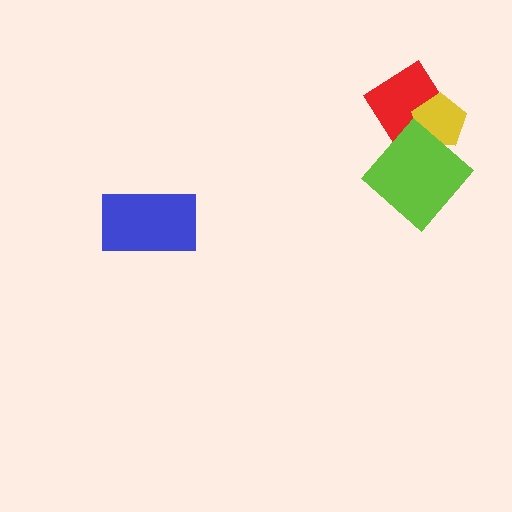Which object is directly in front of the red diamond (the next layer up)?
The yellow pentagon is directly in front of the red diamond.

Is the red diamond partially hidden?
Yes, it is partially covered by another shape.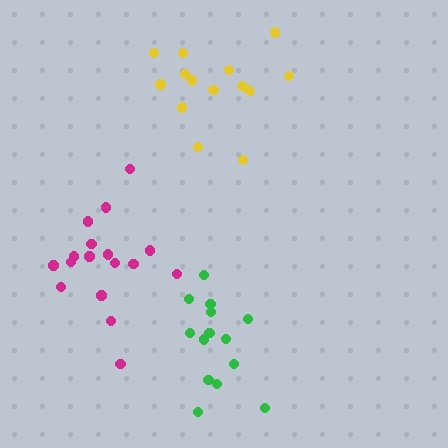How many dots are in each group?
Group 1: 15 dots, Group 2: 14 dots, Group 3: 17 dots (46 total).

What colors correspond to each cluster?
The clusters are colored: yellow, green, magenta.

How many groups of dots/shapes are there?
There are 3 groups.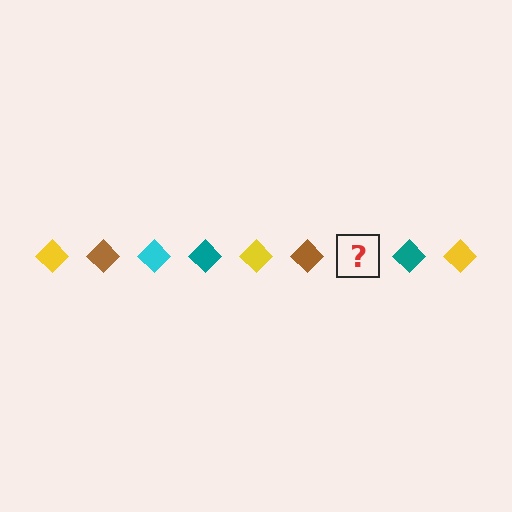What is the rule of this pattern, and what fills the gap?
The rule is that the pattern cycles through yellow, brown, cyan, teal diamonds. The gap should be filled with a cyan diamond.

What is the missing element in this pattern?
The missing element is a cyan diamond.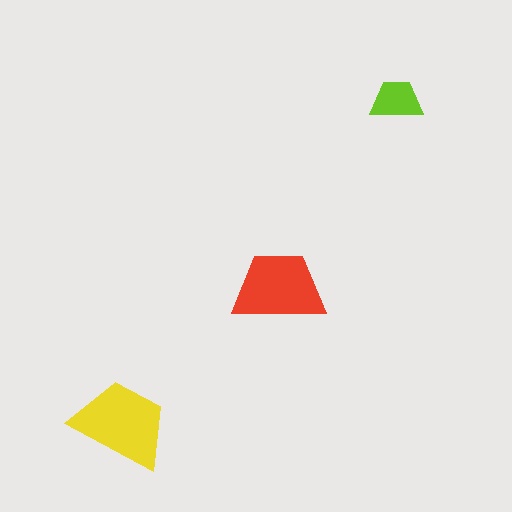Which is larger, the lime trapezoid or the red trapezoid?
The red one.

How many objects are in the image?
There are 3 objects in the image.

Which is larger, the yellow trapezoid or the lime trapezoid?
The yellow one.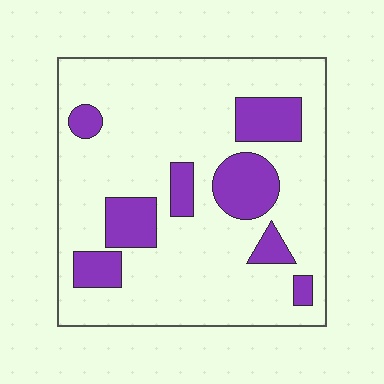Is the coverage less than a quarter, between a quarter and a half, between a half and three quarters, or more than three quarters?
Less than a quarter.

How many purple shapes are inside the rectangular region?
8.